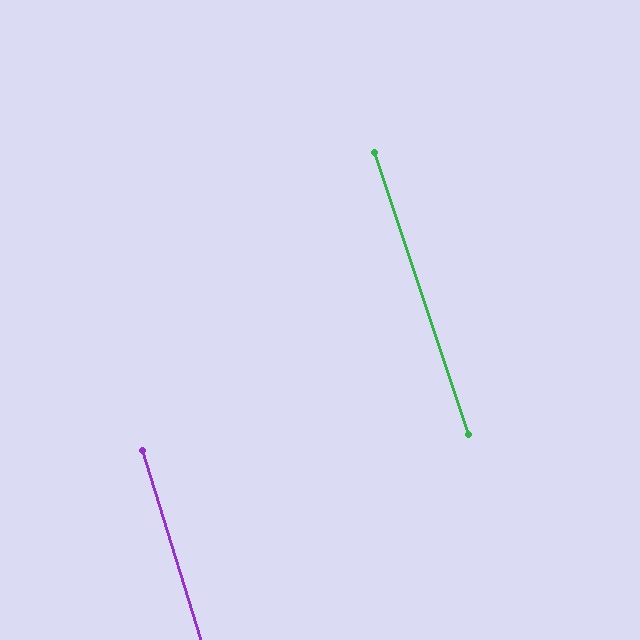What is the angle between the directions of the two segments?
Approximately 1 degree.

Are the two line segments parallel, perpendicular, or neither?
Parallel — their directions differ by only 1.4°.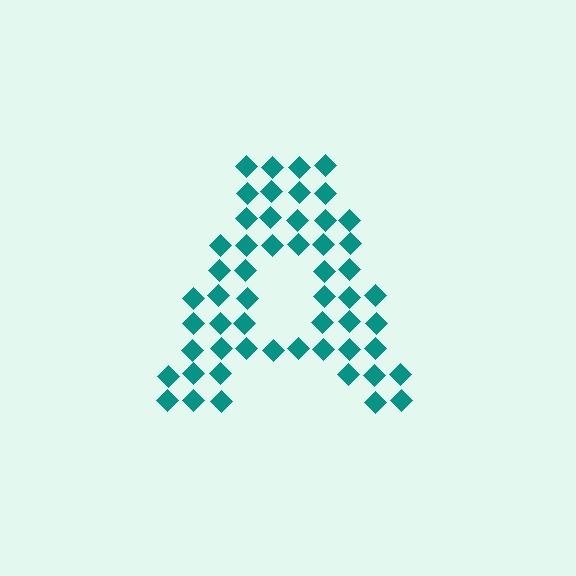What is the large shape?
The large shape is the letter A.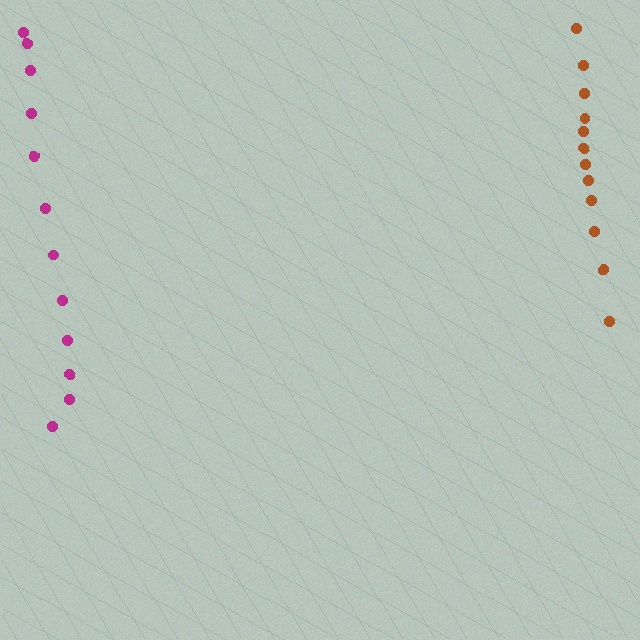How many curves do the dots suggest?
There are 2 distinct paths.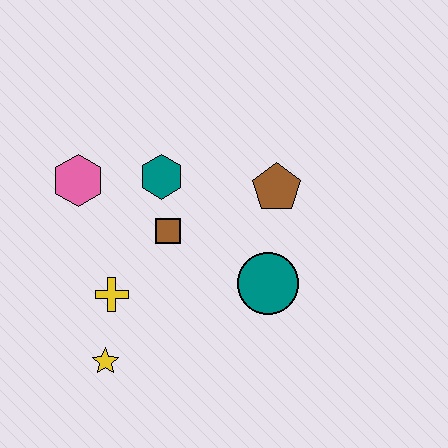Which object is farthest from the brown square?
The yellow star is farthest from the brown square.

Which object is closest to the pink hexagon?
The teal hexagon is closest to the pink hexagon.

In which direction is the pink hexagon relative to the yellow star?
The pink hexagon is above the yellow star.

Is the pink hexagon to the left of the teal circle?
Yes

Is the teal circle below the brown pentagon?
Yes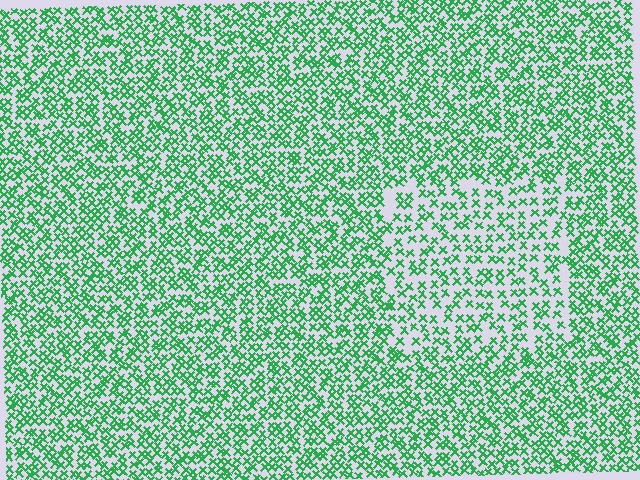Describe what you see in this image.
The image contains small green elements arranged at two different densities. A rectangle-shaped region is visible where the elements are less densely packed than the surrounding area.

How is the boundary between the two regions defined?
The boundary is defined by a change in element density (approximately 1.7x ratio). All elements are the same color, size, and shape.